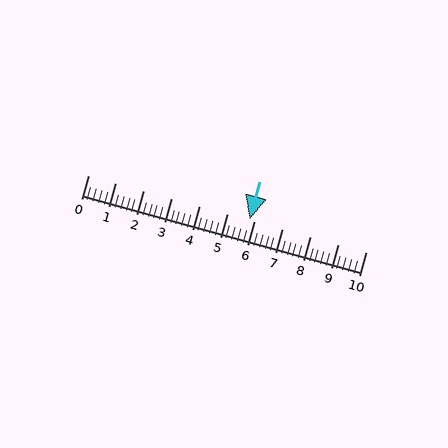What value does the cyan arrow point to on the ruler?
The cyan arrow points to approximately 5.8.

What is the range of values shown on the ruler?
The ruler shows values from 0 to 10.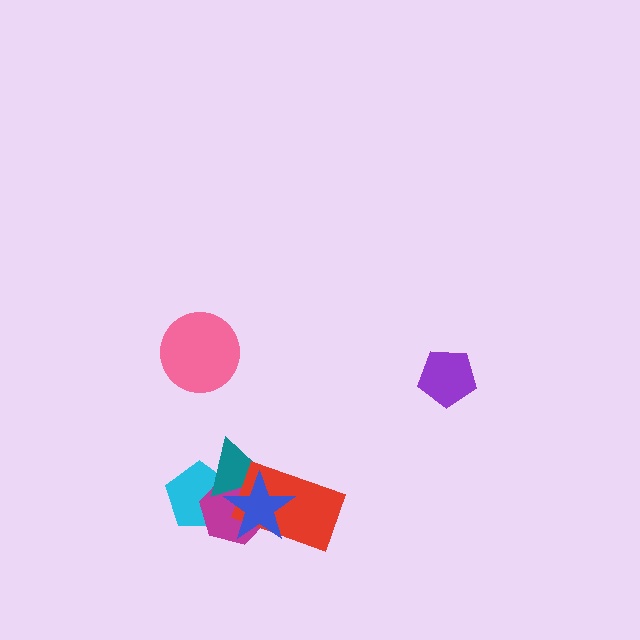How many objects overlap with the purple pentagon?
0 objects overlap with the purple pentagon.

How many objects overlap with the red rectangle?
3 objects overlap with the red rectangle.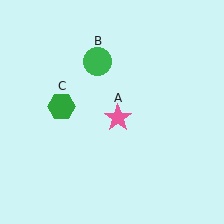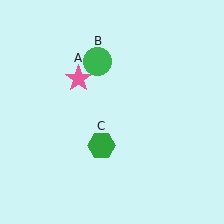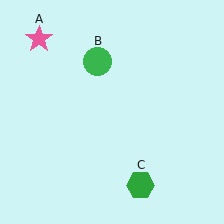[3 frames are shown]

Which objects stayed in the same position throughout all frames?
Green circle (object B) remained stationary.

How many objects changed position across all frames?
2 objects changed position: pink star (object A), green hexagon (object C).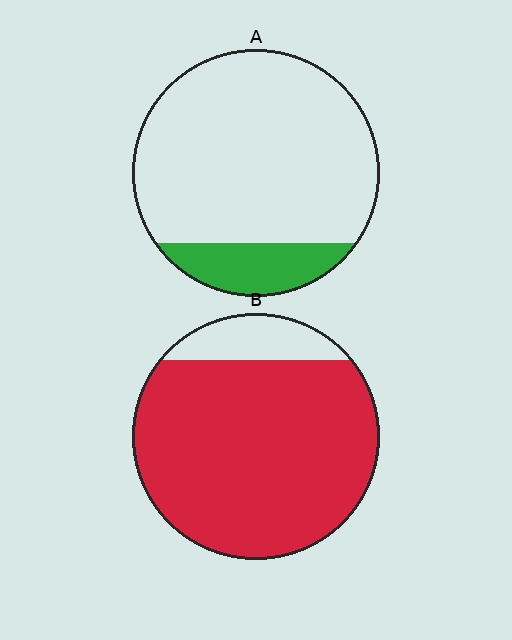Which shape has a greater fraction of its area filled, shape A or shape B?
Shape B.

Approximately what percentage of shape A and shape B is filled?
A is approximately 15% and B is approximately 85%.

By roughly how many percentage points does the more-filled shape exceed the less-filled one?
By roughly 70 percentage points (B over A).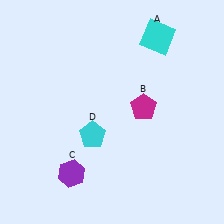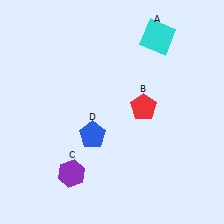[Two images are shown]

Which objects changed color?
B changed from magenta to red. D changed from cyan to blue.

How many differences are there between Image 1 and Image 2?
There are 2 differences between the two images.